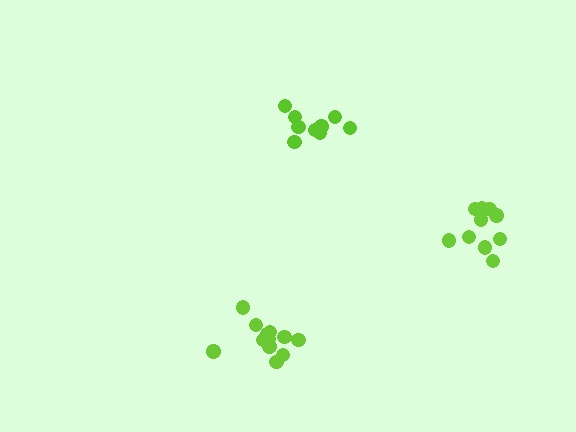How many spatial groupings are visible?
There are 3 spatial groupings.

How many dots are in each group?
Group 1: 9 dots, Group 2: 12 dots, Group 3: 10 dots (31 total).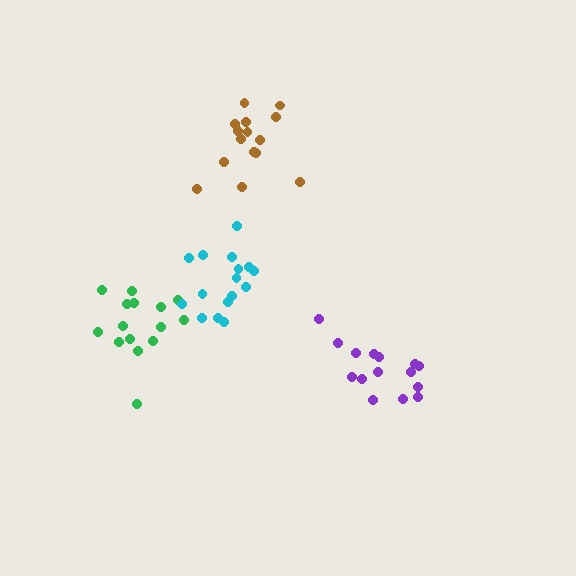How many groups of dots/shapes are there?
There are 4 groups.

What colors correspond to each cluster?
The clusters are colored: purple, green, cyan, brown.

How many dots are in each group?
Group 1: 15 dots, Group 2: 15 dots, Group 3: 16 dots, Group 4: 15 dots (61 total).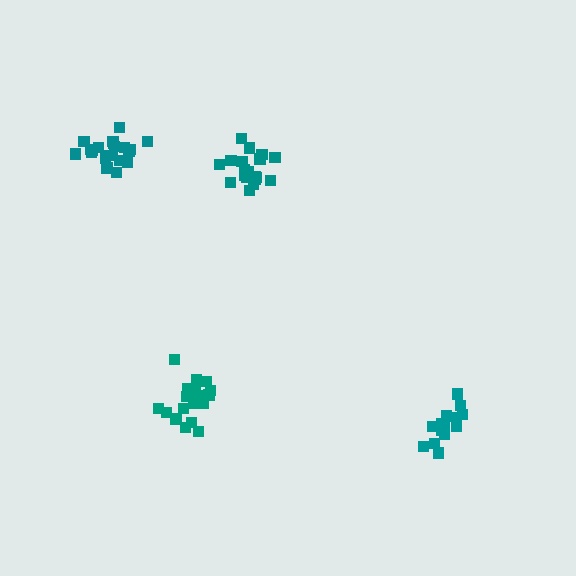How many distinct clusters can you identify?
There are 4 distinct clusters.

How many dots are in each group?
Group 1: 19 dots, Group 2: 21 dots, Group 3: 21 dots, Group 4: 16 dots (77 total).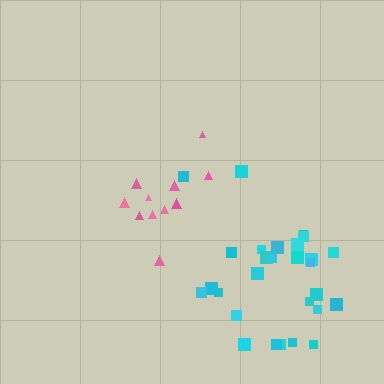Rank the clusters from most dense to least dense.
pink, cyan.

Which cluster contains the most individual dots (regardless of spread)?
Cyan (28).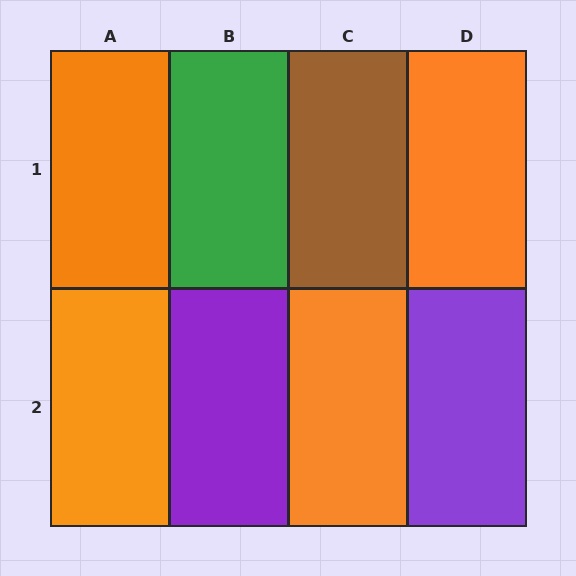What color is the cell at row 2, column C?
Orange.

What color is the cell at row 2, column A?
Orange.